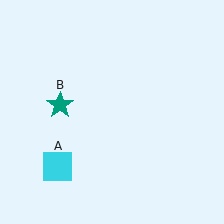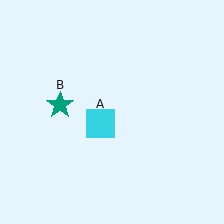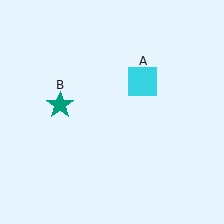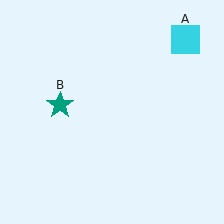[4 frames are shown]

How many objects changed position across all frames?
1 object changed position: cyan square (object A).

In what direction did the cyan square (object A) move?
The cyan square (object A) moved up and to the right.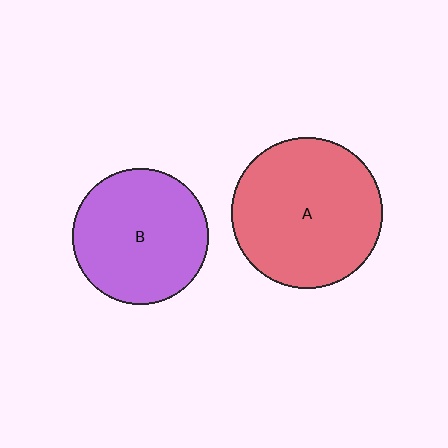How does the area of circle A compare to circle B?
Approximately 1.2 times.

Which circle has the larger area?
Circle A (red).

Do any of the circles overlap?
No, none of the circles overlap.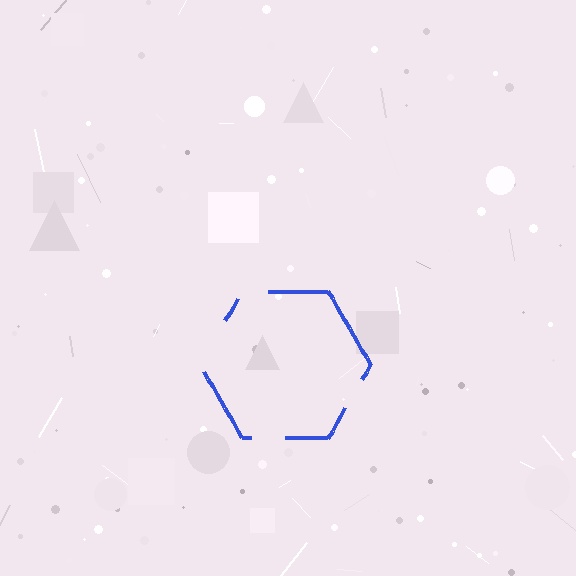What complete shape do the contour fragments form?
The contour fragments form a hexagon.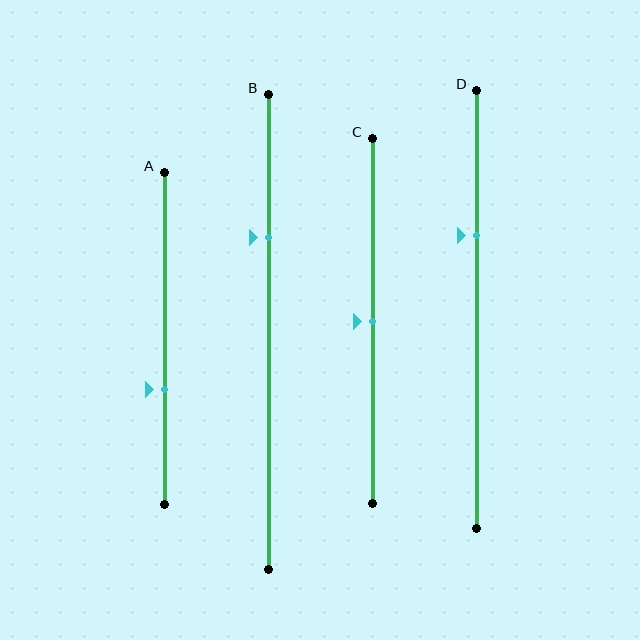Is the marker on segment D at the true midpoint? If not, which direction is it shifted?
No, the marker on segment D is shifted upward by about 17% of the segment length.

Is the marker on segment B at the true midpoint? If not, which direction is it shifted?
No, the marker on segment B is shifted upward by about 20% of the segment length.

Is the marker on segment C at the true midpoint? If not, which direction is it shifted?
Yes, the marker on segment C is at the true midpoint.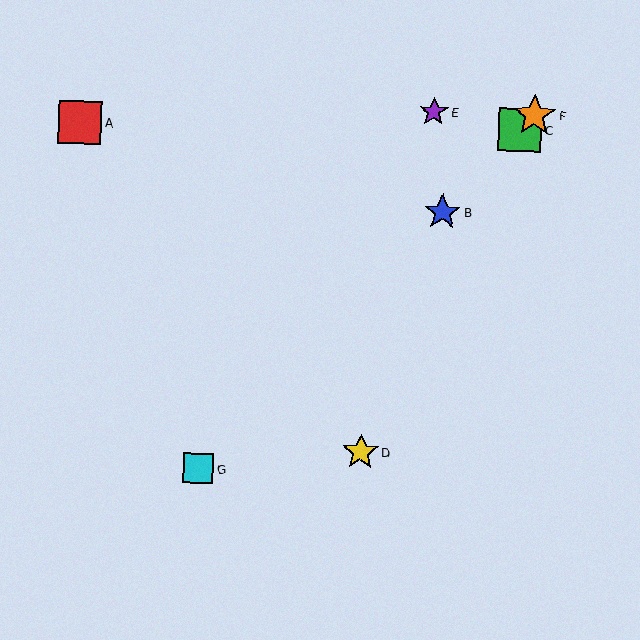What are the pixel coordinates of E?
Object E is at (434, 112).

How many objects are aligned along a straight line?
4 objects (B, C, F, G) are aligned along a straight line.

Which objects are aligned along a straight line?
Objects B, C, F, G are aligned along a straight line.